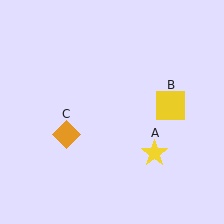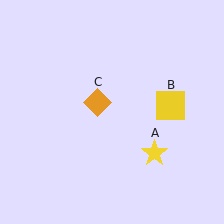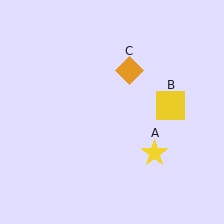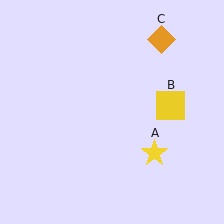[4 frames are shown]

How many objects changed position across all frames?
1 object changed position: orange diamond (object C).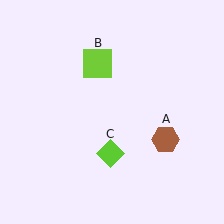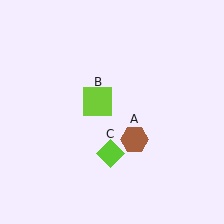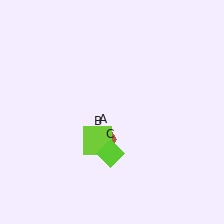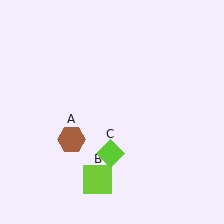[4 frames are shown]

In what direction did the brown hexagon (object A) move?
The brown hexagon (object A) moved left.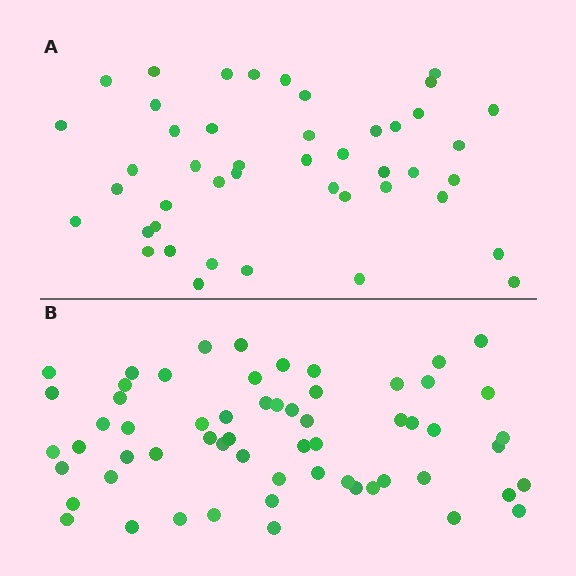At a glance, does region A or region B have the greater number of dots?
Region B (the bottom region) has more dots.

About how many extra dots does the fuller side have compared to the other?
Region B has approximately 15 more dots than region A.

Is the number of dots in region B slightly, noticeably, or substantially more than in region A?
Region B has noticeably more, but not dramatically so. The ratio is roughly 1.3 to 1.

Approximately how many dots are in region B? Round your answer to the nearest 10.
About 60 dots.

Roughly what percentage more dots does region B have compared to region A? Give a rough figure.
About 35% more.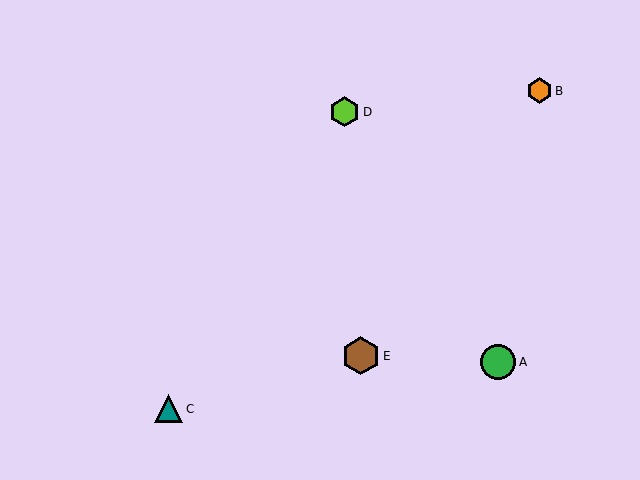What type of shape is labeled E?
Shape E is a brown hexagon.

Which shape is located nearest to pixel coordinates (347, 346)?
The brown hexagon (labeled E) at (361, 356) is nearest to that location.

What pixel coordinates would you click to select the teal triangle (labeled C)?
Click at (169, 409) to select the teal triangle C.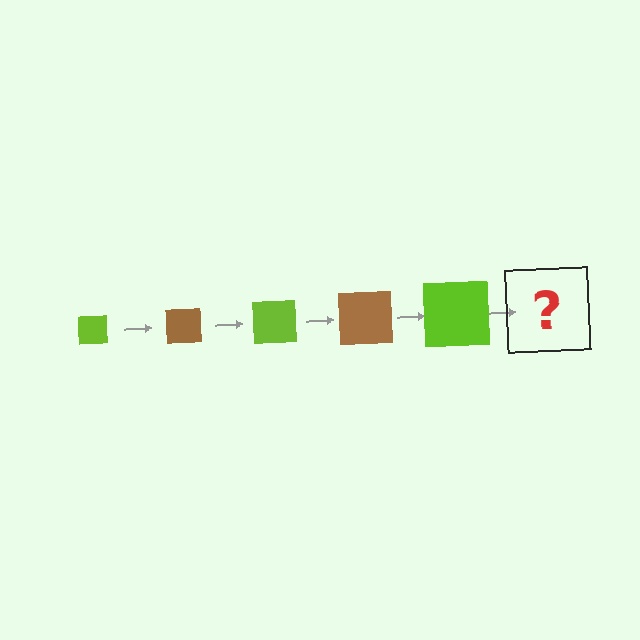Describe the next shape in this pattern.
It should be a brown square, larger than the previous one.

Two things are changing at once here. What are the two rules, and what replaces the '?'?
The two rules are that the square grows larger each step and the color cycles through lime and brown. The '?' should be a brown square, larger than the previous one.